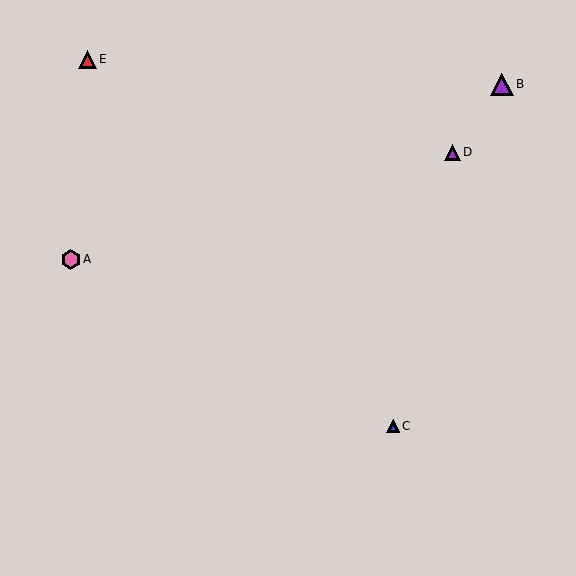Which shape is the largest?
The purple triangle (labeled B) is the largest.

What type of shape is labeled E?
Shape E is a red triangle.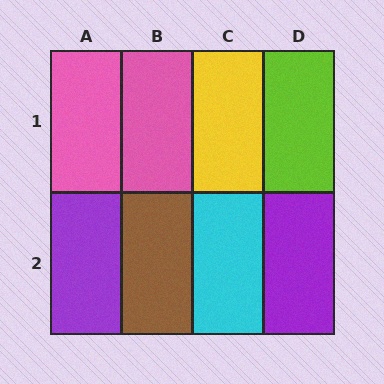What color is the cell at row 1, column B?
Pink.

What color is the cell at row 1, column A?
Pink.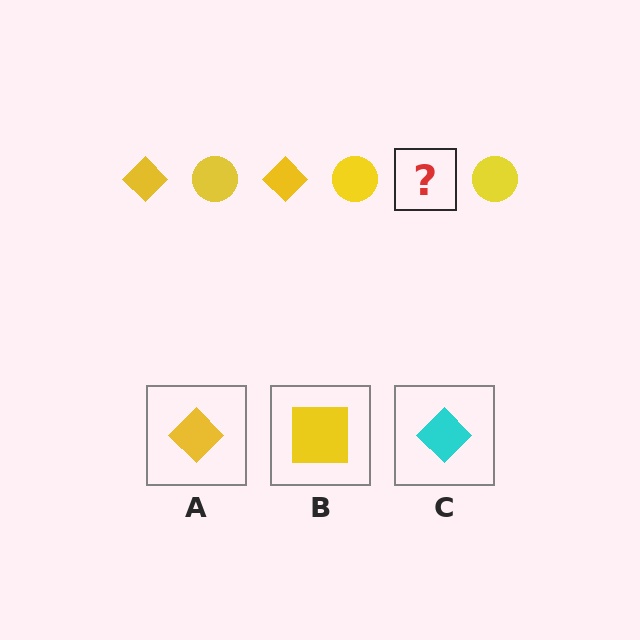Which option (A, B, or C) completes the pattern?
A.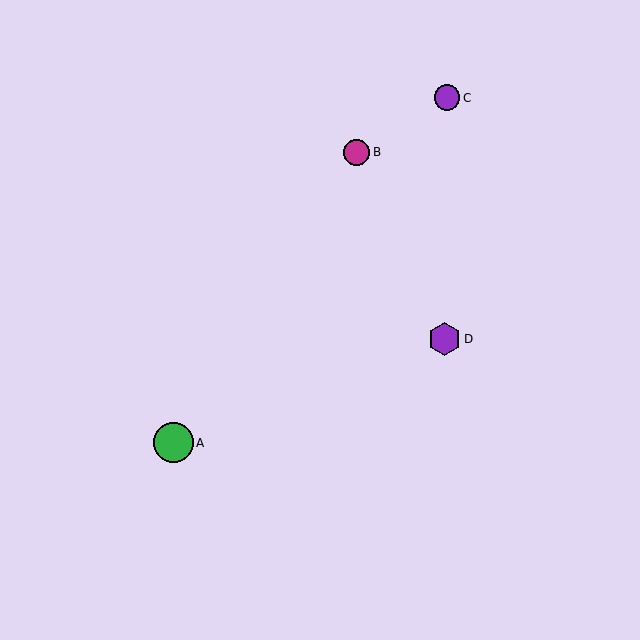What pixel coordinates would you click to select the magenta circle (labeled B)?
Click at (357, 152) to select the magenta circle B.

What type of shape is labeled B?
Shape B is a magenta circle.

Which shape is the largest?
The green circle (labeled A) is the largest.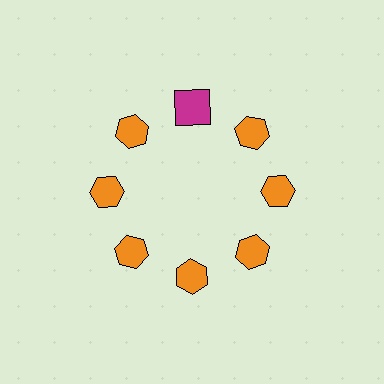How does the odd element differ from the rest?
It differs in both color (magenta instead of orange) and shape (square instead of hexagon).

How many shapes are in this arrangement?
There are 8 shapes arranged in a ring pattern.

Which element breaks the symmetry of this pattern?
The magenta square at roughly the 12 o'clock position breaks the symmetry. All other shapes are orange hexagons.